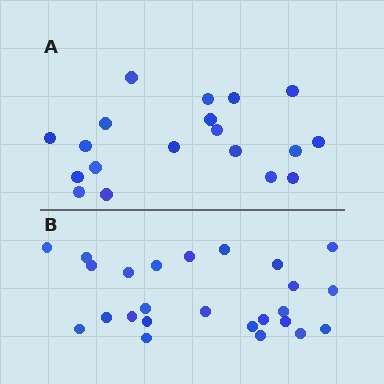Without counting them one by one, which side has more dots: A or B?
Region B (the bottom region) has more dots.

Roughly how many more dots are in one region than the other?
Region B has about 6 more dots than region A.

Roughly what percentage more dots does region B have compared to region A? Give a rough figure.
About 30% more.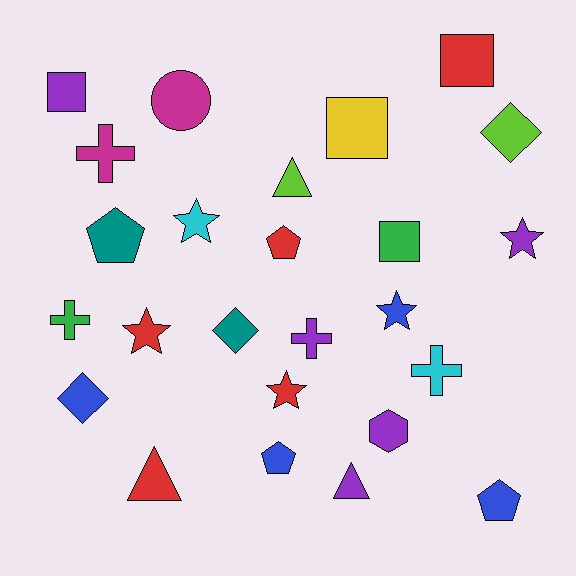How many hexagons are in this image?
There is 1 hexagon.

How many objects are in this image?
There are 25 objects.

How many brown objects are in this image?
There are no brown objects.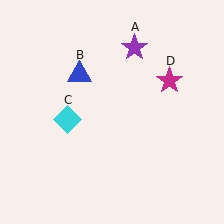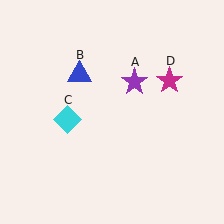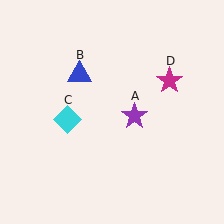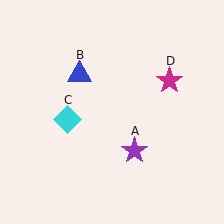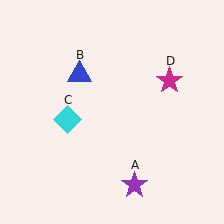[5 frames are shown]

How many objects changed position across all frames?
1 object changed position: purple star (object A).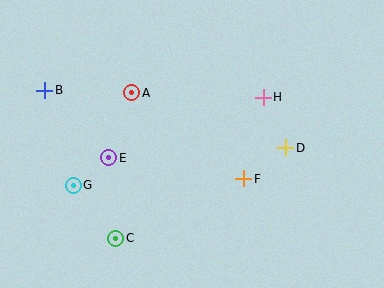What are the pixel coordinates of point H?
Point H is at (263, 97).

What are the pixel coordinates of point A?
Point A is at (132, 93).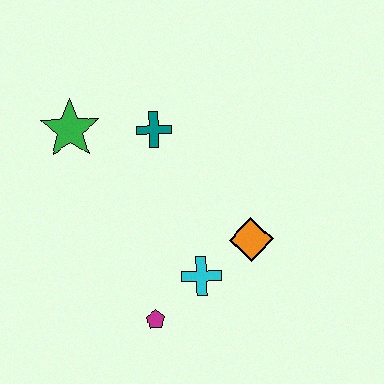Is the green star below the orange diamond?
No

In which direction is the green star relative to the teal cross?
The green star is to the left of the teal cross.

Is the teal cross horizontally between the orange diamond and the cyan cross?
No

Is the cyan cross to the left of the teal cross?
No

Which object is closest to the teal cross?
The green star is closest to the teal cross.